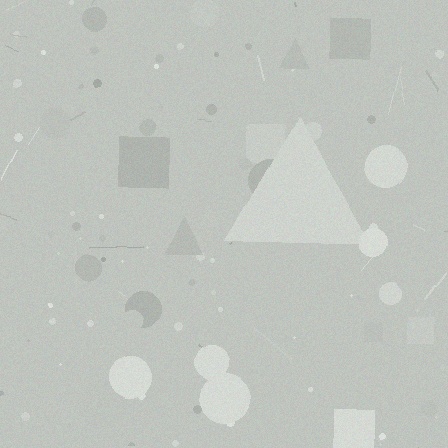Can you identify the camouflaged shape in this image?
The camouflaged shape is a triangle.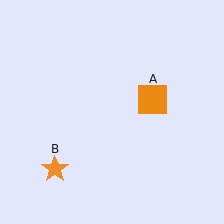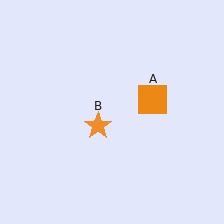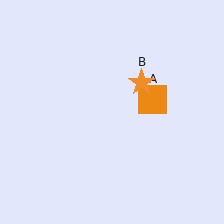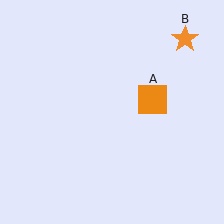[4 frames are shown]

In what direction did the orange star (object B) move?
The orange star (object B) moved up and to the right.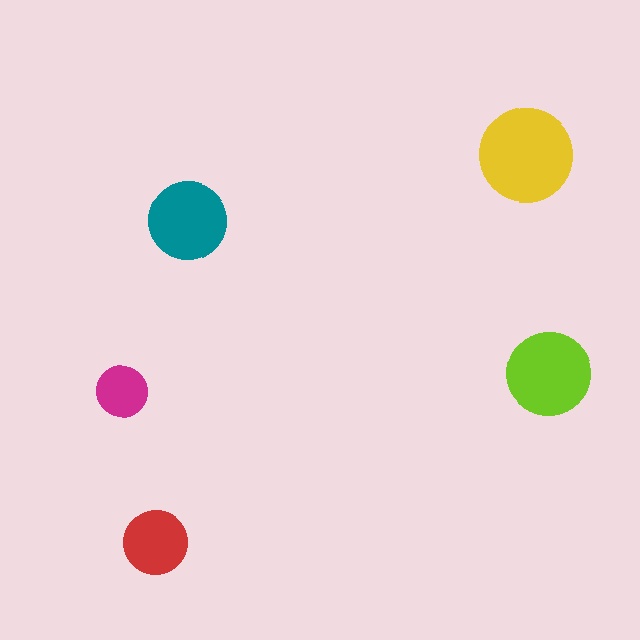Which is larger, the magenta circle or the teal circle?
The teal one.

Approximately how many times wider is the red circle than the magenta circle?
About 1.5 times wider.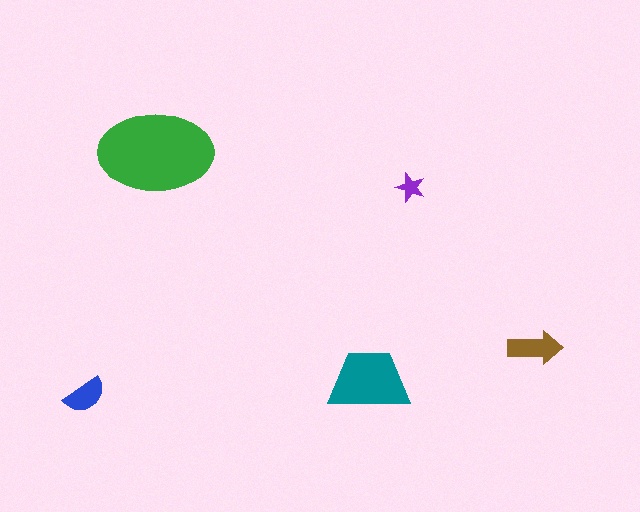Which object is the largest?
The green ellipse.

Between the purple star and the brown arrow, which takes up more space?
The brown arrow.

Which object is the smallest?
The purple star.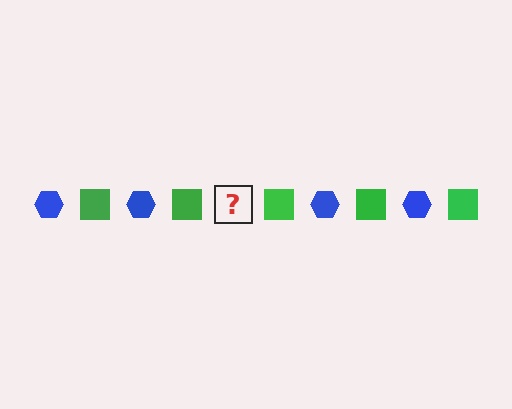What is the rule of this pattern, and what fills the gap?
The rule is that the pattern alternates between blue hexagon and green square. The gap should be filled with a blue hexagon.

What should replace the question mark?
The question mark should be replaced with a blue hexagon.